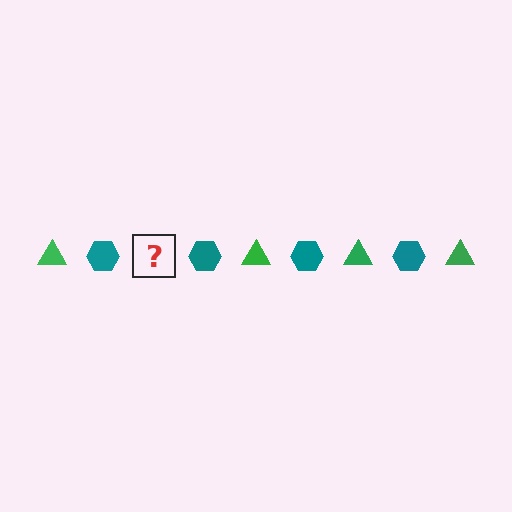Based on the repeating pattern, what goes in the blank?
The blank should be a green triangle.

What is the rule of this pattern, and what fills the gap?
The rule is that the pattern alternates between green triangle and teal hexagon. The gap should be filled with a green triangle.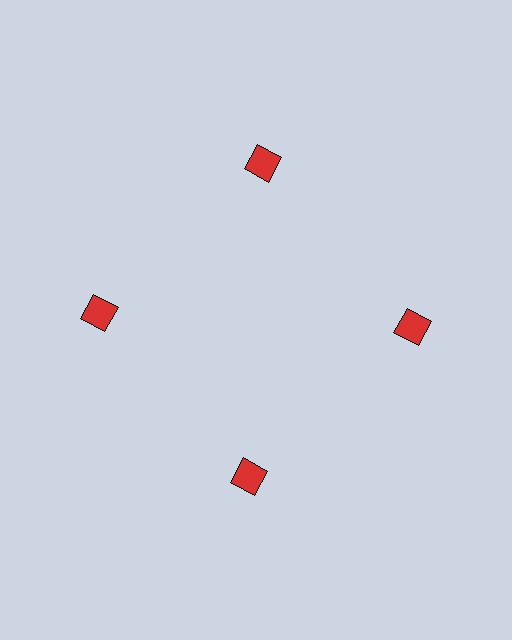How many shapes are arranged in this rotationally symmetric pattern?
There are 4 shapes, arranged in 4 groups of 1.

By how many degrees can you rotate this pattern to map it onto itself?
The pattern maps onto itself every 90 degrees of rotation.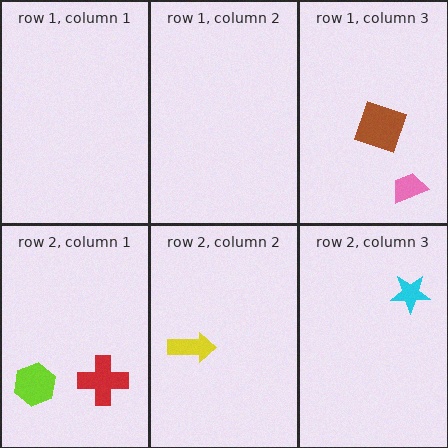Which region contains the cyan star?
The row 2, column 3 region.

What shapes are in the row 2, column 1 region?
The lime hexagon, the red cross.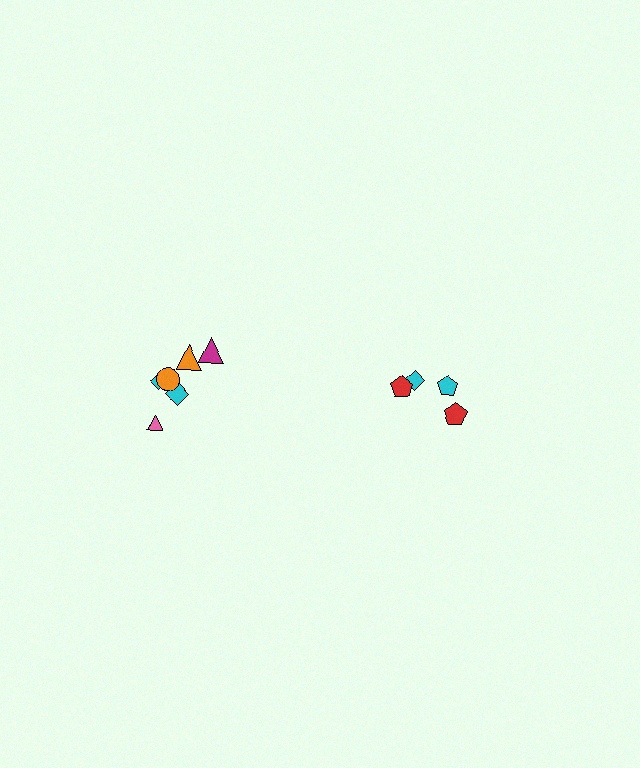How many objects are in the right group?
There are 4 objects.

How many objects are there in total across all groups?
There are 10 objects.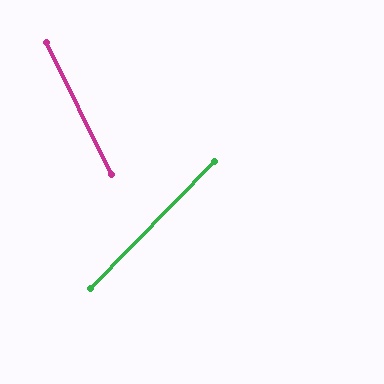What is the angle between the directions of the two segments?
Approximately 71 degrees.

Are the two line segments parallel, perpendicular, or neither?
Neither parallel nor perpendicular — they differ by about 71°.